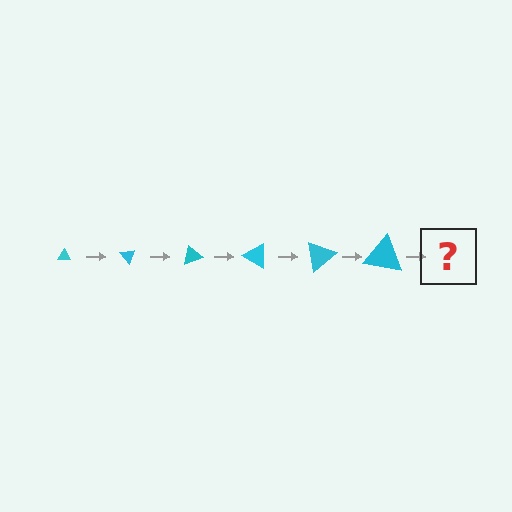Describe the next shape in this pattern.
It should be a triangle, larger than the previous one and rotated 300 degrees from the start.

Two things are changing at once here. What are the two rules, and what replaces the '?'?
The two rules are that the triangle grows larger each step and it rotates 50 degrees each step. The '?' should be a triangle, larger than the previous one and rotated 300 degrees from the start.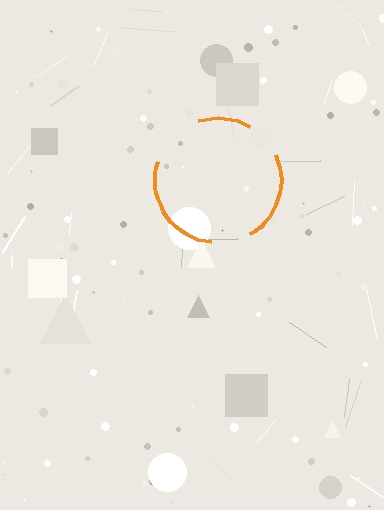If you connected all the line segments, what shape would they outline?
They would outline a circle.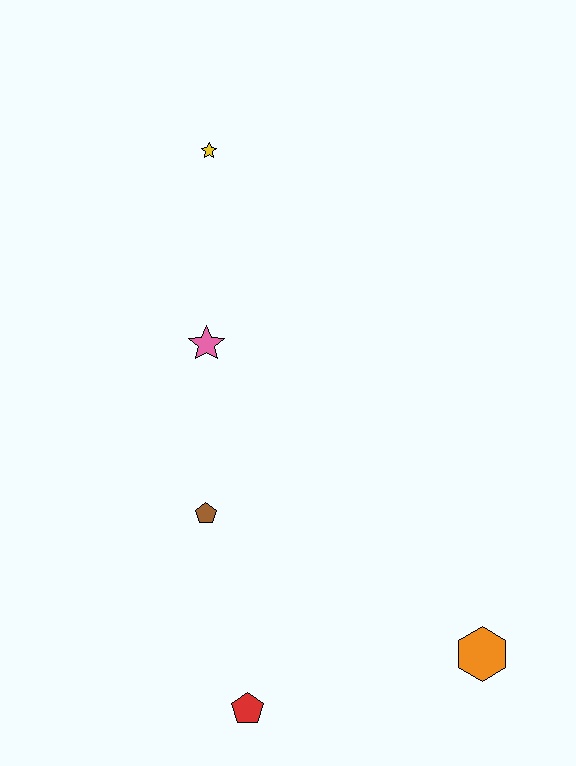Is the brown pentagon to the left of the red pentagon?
Yes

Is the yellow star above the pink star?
Yes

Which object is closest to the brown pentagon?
The pink star is closest to the brown pentagon.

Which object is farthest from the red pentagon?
The yellow star is farthest from the red pentagon.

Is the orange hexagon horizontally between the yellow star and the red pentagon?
No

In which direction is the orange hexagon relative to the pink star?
The orange hexagon is below the pink star.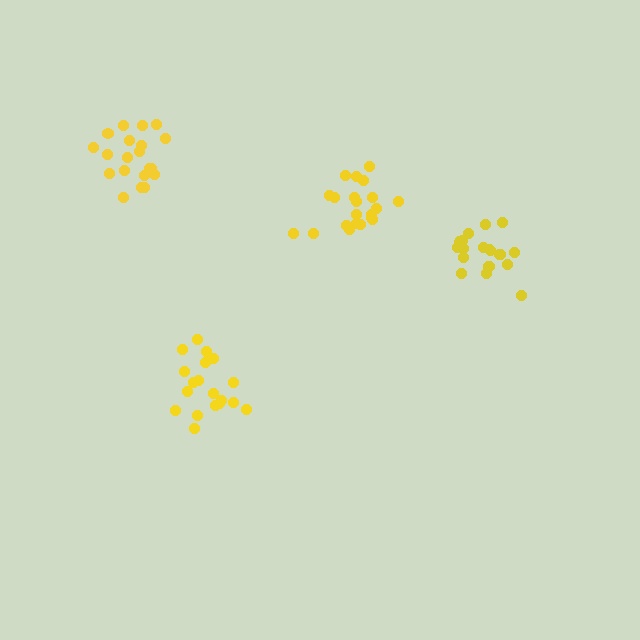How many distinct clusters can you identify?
There are 4 distinct clusters.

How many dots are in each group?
Group 1: 21 dots, Group 2: 19 dots, Group 3: 21 dots, Group 4: 20 dots (81 total).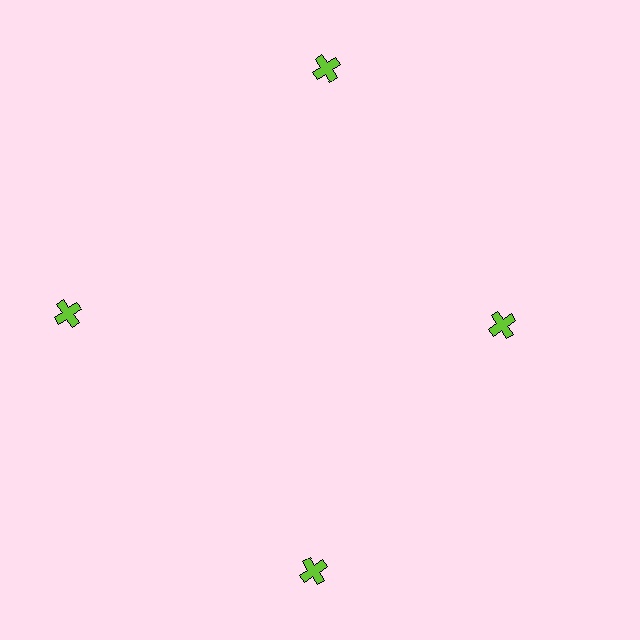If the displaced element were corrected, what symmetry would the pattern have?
It would have 4-fold rotational symmetry — the pattern would map onto itself every 90 degrees.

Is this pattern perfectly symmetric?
No. The 4 lime crosses are arranged in a ring, but one element near the 3 o'clock position is pulled inward toward the center, breaking the 4-fold rotational symmetry.